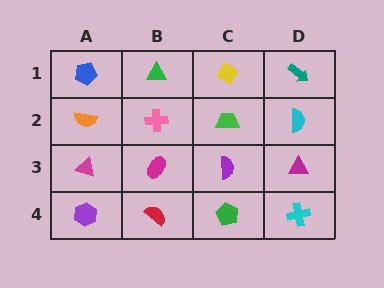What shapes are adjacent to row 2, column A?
A blue pentagon (row 1, column A), a magenta triangle (row 3, column A), a pink cross (row 2, column B).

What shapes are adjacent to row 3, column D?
A cyan semicircle (row 2, column D), a cyan cross (row 4, column D), a purple semicircle (row 3, column C).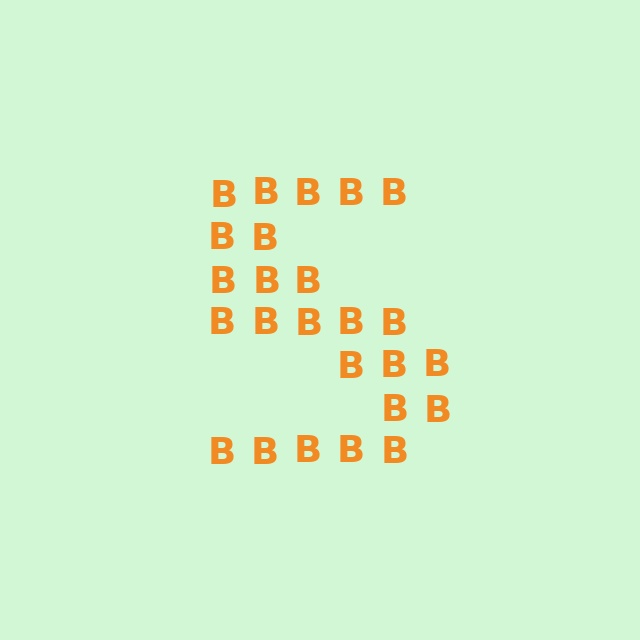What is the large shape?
The large shape is the letter S.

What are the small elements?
The small elements are letter B's.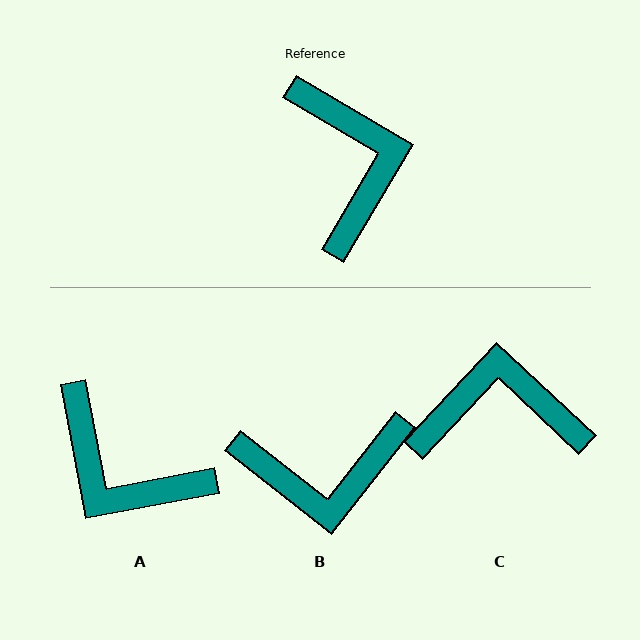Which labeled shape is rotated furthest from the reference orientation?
A, about 139 degrees away.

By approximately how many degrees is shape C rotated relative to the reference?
Approximately 77 degrees counter-clockwise.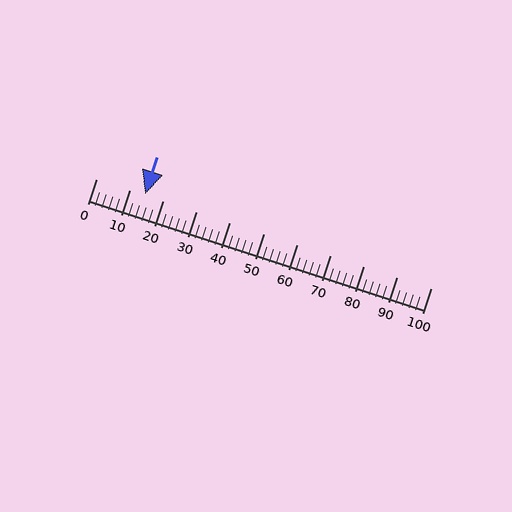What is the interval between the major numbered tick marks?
The major tick marks are spaced 10 units apart.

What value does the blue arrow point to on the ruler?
The blue arrow points to approximately 15.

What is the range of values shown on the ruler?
The ruler shows values from 0 to 100.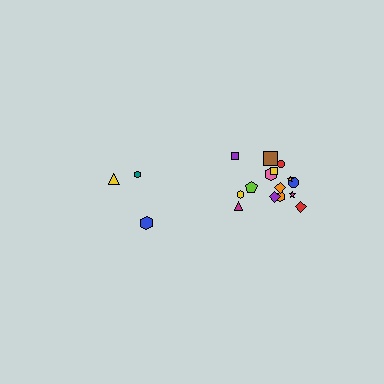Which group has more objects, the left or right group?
The right group.